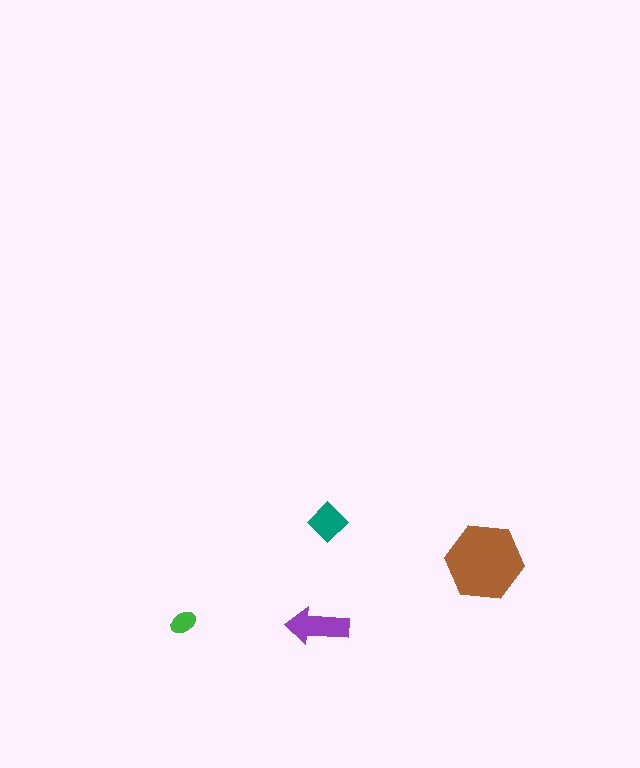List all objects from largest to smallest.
The brown hexagon, the purple arrow, the teal diamond, the green ellipse.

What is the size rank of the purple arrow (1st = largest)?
2nd.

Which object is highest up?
The teal diamond is topmost.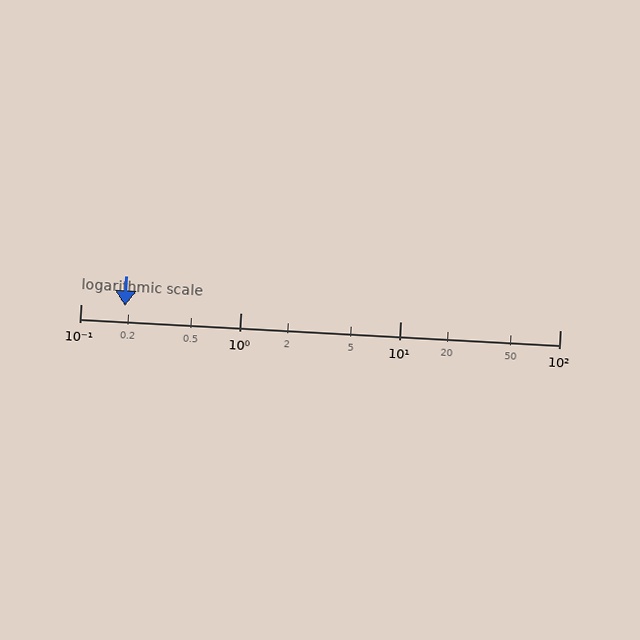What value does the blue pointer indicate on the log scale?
The pointer indicates approximately 0.19.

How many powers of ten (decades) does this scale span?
The scale spans 3 decades, from 0.1 to 100.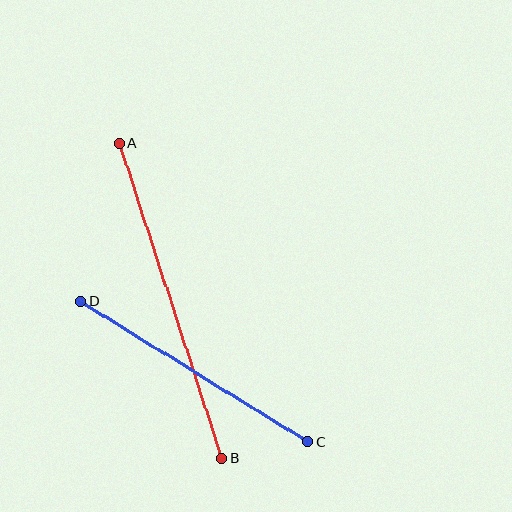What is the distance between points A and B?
The distance is approximately 331 pixels.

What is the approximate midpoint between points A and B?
The midpoint is at approximately (171, 301) pixels.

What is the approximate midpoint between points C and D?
The midpoint is at approximately (194, 371) pixels.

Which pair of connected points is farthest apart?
Points A and B are farthest apart.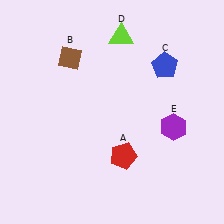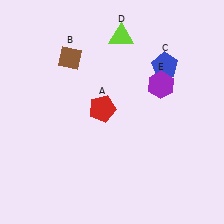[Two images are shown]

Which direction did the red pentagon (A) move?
The red pentagon (A) moved up.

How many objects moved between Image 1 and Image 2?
2 objects moved between the two images.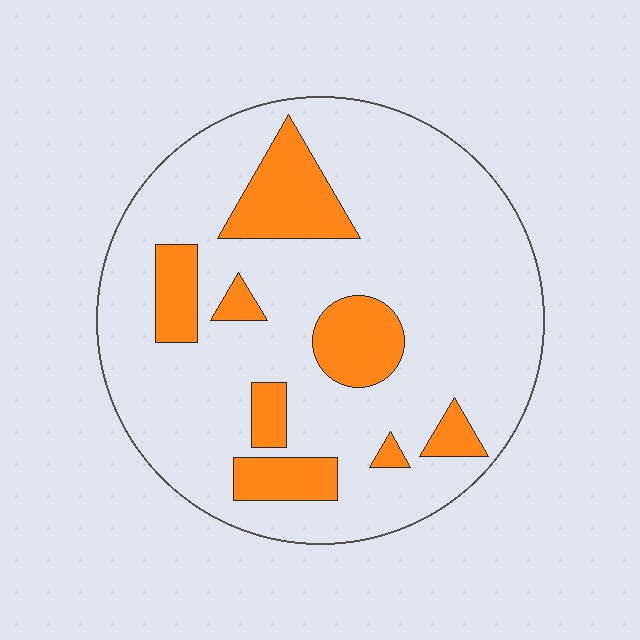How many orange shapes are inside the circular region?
8.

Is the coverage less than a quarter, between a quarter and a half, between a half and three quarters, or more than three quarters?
Less than a quarter.